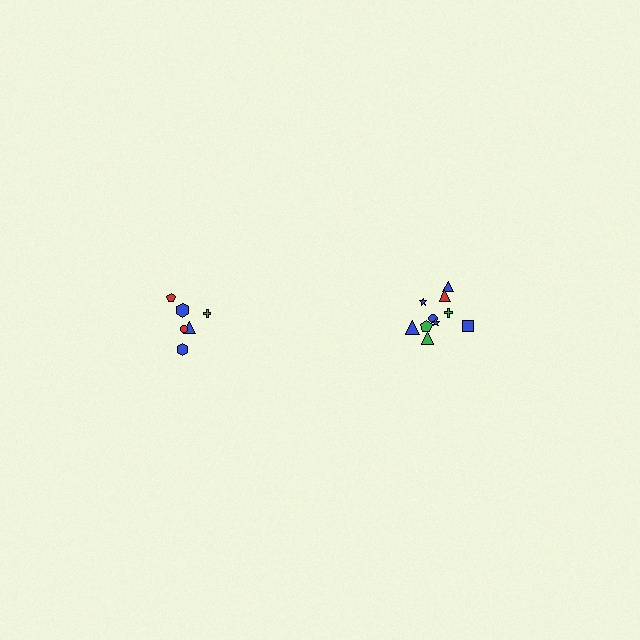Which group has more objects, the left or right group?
The right group.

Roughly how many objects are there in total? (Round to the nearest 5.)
Roughly 15 objects in total.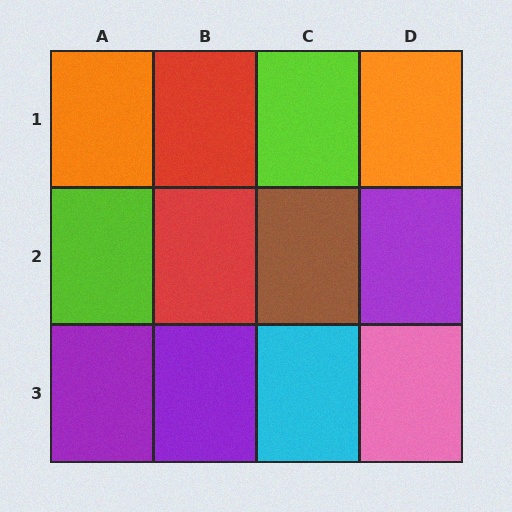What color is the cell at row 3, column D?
Pink.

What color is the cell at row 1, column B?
Red.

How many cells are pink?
1 cell is pink.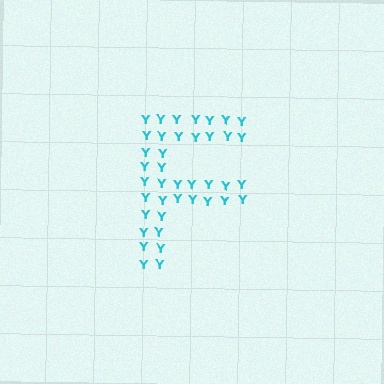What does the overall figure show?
The overall figure shows the letter F.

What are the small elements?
The small elements are letter Y's.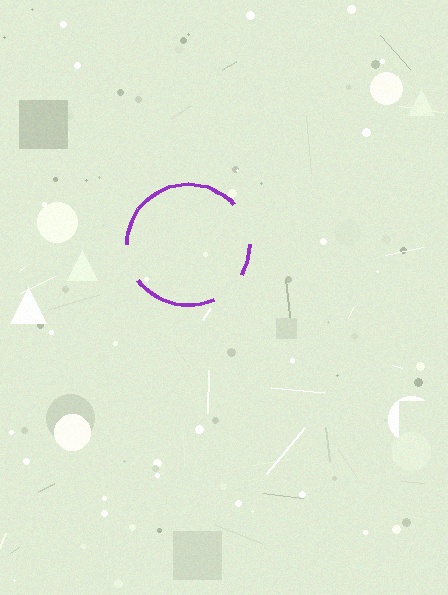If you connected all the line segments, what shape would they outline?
They would outline a circle.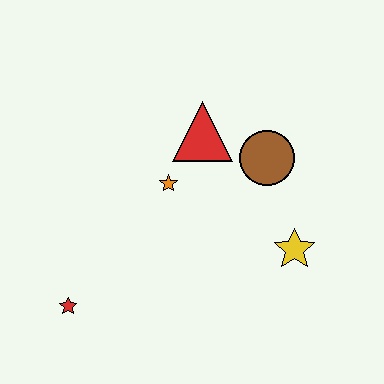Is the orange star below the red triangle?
Yes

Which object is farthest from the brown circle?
The red star is farthest from the brown circle.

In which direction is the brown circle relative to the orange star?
The brown circle is to the right of the orange star.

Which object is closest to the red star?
The orange star is closest to the red star.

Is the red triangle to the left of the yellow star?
Yes